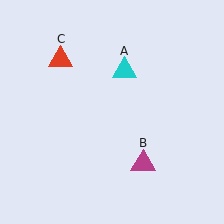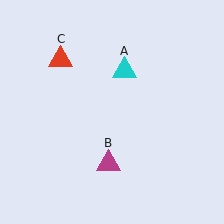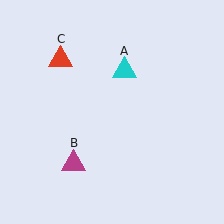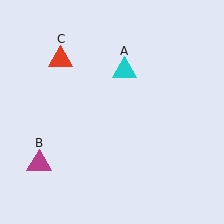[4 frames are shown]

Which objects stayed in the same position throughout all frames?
Cyan triangle (object A) and red triangle (object C) remained stationary.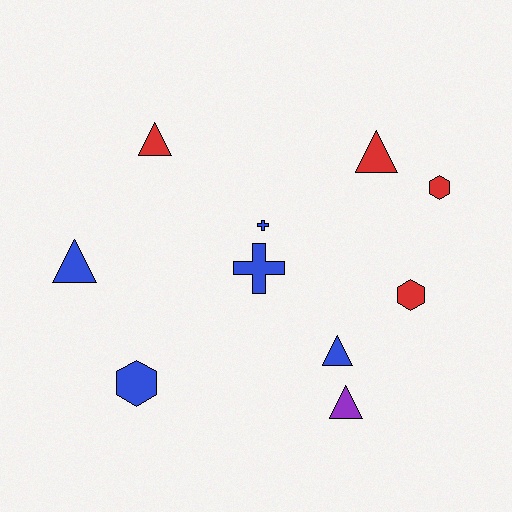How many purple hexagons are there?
There are no purple hexagons.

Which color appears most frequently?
Blue, with 5 objects.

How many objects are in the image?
There are 10 objects.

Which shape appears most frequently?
Triangle, with 5 objects.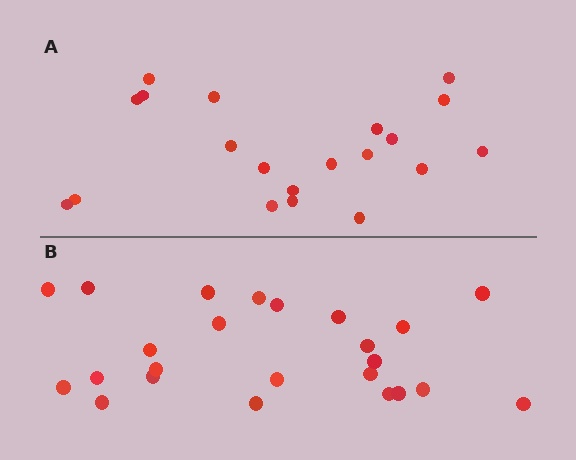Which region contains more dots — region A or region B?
Region B (the bottom region) has more dots.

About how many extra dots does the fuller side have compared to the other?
Region B has about 4 more dots than region A.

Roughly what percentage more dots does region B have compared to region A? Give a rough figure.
About 20% more.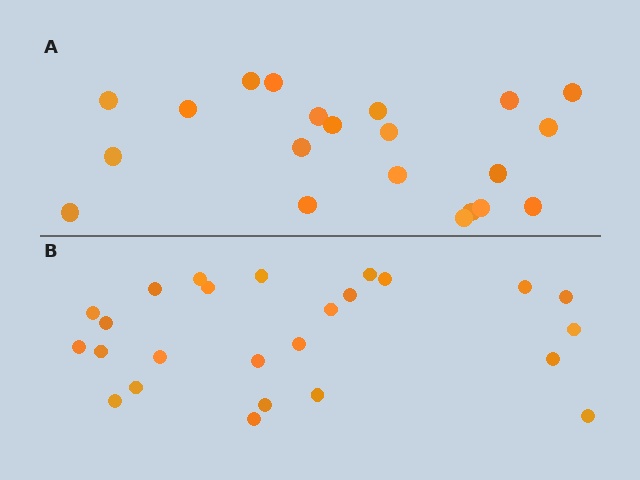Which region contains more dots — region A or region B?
Region B (the bottom region) has more dots.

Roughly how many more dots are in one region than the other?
Region B has about 4 more dots than region A.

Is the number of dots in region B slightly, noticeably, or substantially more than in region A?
Region B has only slightly more — the two regions are fairly close. The ratio is roughly 1.2 to 1.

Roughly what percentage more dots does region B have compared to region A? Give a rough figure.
About 20% more.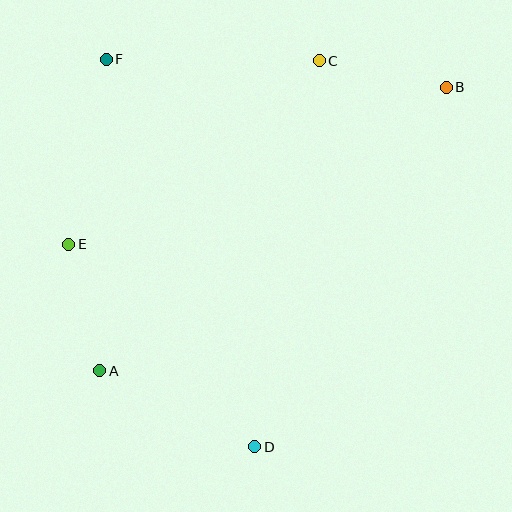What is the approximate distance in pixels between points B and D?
The distance between B and D is approximately 407 pixels.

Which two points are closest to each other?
Points A and E are closest to each other.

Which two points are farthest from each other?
Points A and B are farthest from each other.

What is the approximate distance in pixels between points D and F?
The distance between D and F is approximately 415 pixels.